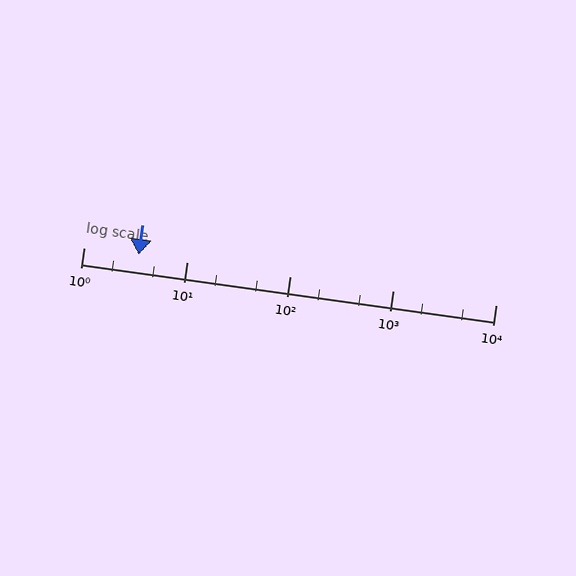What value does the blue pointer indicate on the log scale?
The pointer indicates approximately 3.4.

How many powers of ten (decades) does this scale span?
The scale spans 4 decades, from 1 to 10000.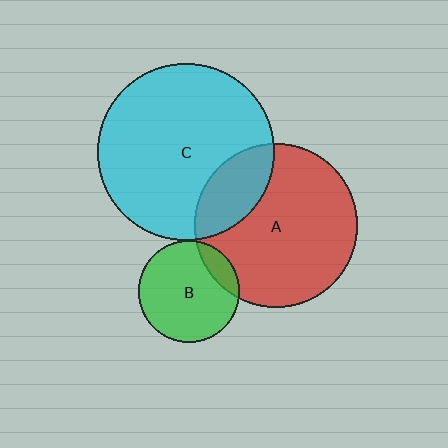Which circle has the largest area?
Circle C (cyan).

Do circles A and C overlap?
Yes.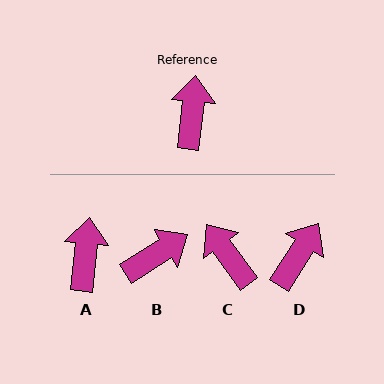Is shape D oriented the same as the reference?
No, it is off by about 26 degrees.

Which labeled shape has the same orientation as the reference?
A.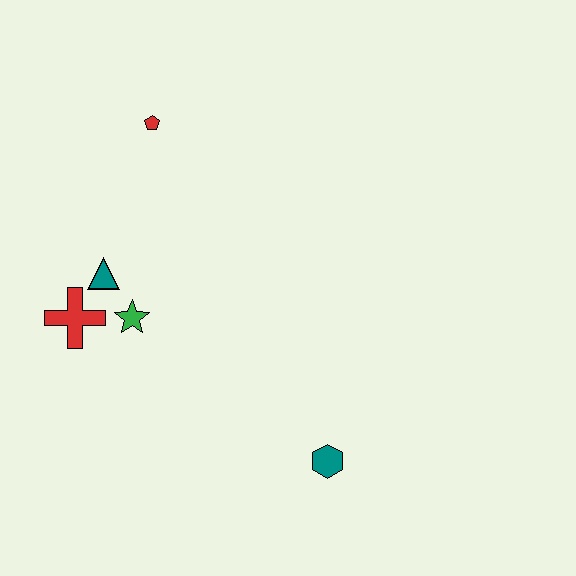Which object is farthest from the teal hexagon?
The red pentagon is farthest from the teal hexagon.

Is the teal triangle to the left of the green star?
Yes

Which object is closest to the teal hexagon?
The green star is closest to the teal hexagon.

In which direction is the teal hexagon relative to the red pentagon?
The teal hexagon is below the red pentagon.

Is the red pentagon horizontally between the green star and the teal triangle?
No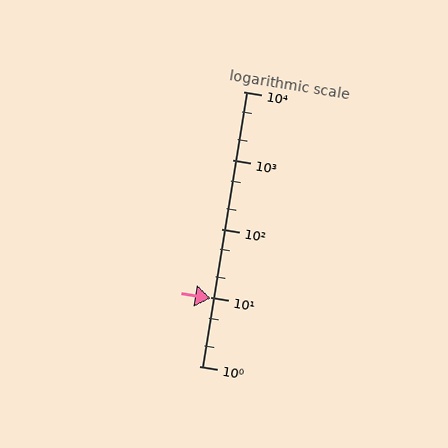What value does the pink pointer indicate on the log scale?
The pointer indicates approximately 9.7.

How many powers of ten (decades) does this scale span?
The scale spans 4 decades, from 1 to 10000.